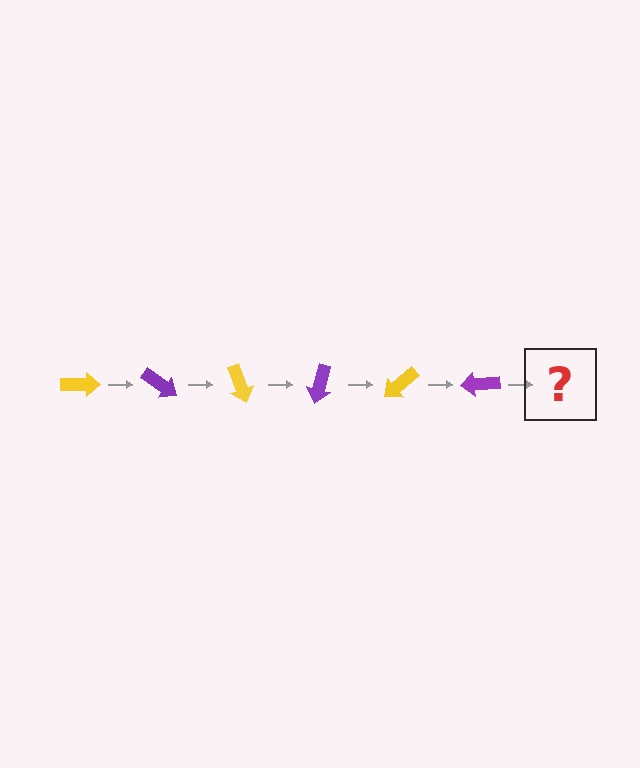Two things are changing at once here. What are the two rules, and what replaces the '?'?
The two rules are that it rotates 35 degrees each step and the color cycles through yellow and purple. The '?' should be a yellow arrow, rotated 210 degrees from the start.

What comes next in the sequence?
The next element should be a yellow arrow, rotated 210 degrees from the start.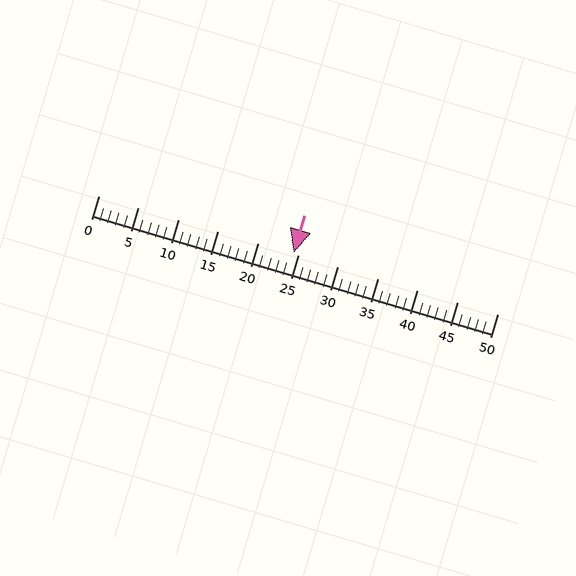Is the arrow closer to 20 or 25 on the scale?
The arrow is closer to 25.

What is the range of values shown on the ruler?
The ruler shows values from 0 to 50.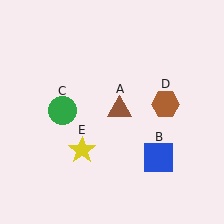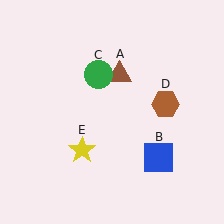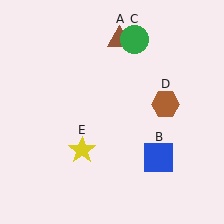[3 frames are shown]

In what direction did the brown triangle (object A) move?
The brown triangle (object A) moved up.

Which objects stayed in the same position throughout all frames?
Blue square (object B) and brown hexagon (object D) and yellow star (object E) remained stationary.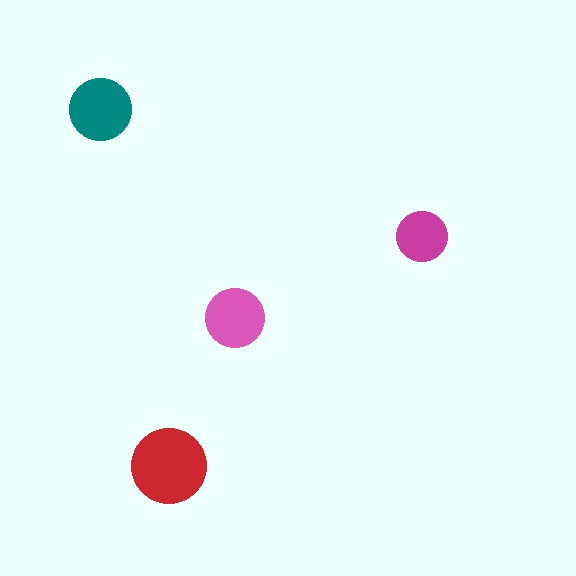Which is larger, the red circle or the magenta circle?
The red one.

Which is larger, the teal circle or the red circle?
The red one.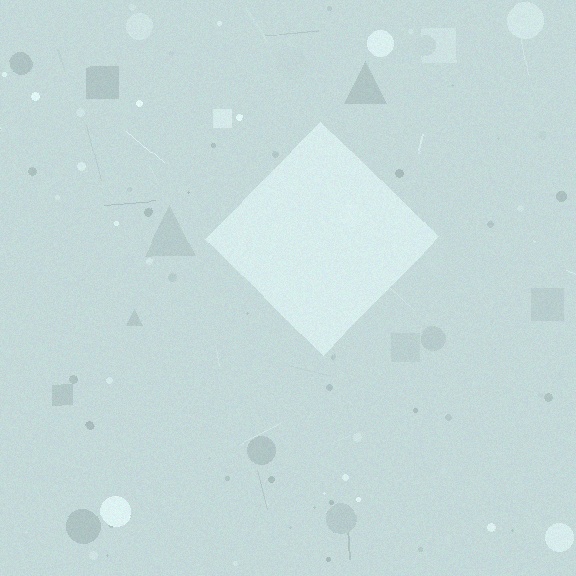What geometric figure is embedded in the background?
A diamond is embedded in the background.